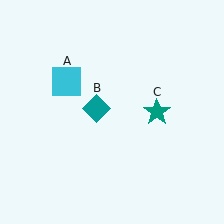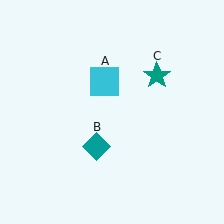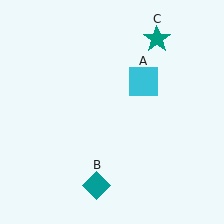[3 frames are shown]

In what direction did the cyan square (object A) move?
The cyan square (object A) moved right.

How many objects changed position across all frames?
3 objects changed position: cyan square (object A), teal diamond (object B), teal star (object C).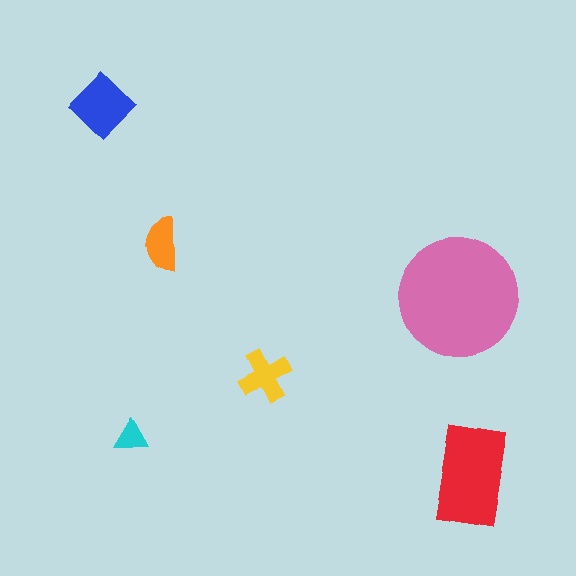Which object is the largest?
The pink circle.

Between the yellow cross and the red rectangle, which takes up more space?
The red rectangle.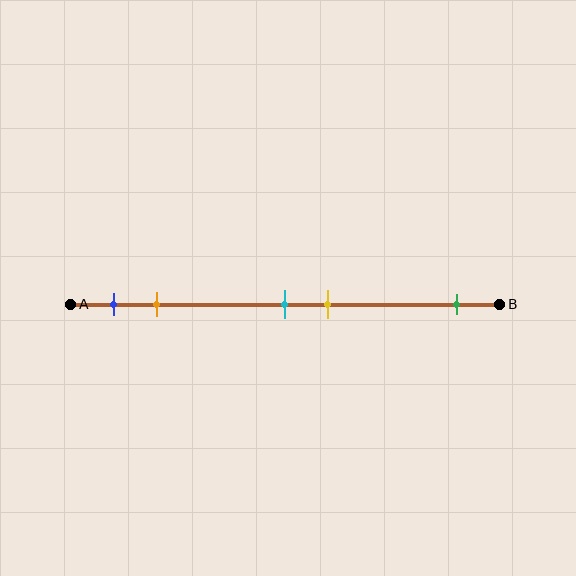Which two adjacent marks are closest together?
The cyan and yellow marks are the closest adjacent pair.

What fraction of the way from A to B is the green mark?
The green mark is approximately 90% (0.9) of the way from A to B.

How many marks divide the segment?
There are 5 marks dividing the segment.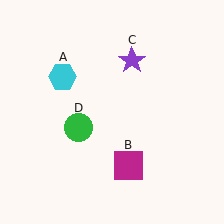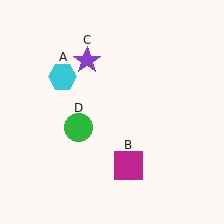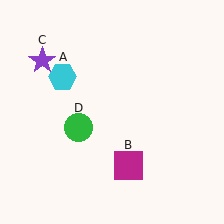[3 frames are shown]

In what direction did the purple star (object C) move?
The purple star (object C) moved left.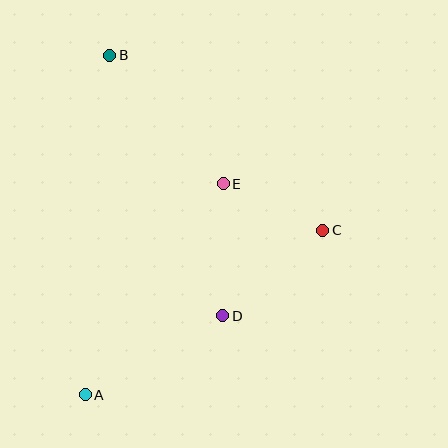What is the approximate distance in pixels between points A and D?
The distance between A and D is approximately 159 pixels.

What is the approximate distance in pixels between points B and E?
The distance between B and E is approximately 172 pixels.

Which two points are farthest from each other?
Points A and B are farthest from each other.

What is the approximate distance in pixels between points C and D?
The distance between C and D is approximately 131 pixels.